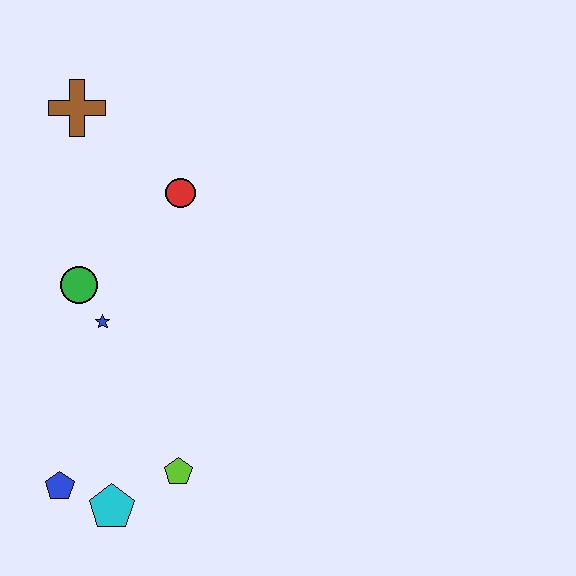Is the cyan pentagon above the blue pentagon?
No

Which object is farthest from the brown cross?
The cyan pentagon is farthest from the brown cross.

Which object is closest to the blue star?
The green circle is closest to the blue star.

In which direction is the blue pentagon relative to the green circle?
The blue pentagon is below the green circle.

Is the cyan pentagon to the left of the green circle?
No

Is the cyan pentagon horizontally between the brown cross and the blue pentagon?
No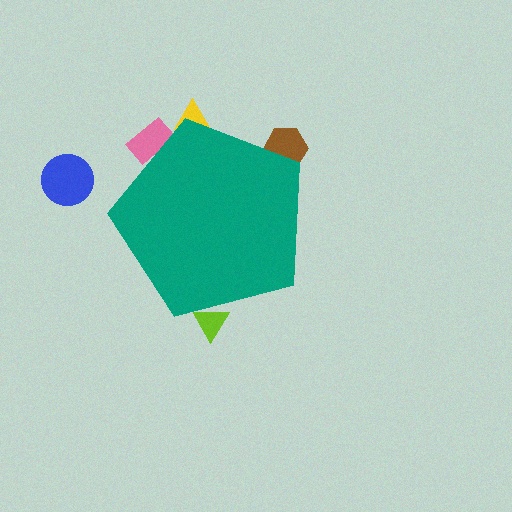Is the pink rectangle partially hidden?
Yes, the pink rectangle is partially hidden behind the teal pentagon.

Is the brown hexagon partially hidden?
Yes, the brown hexagon is partially hidden behind the teal pentagon.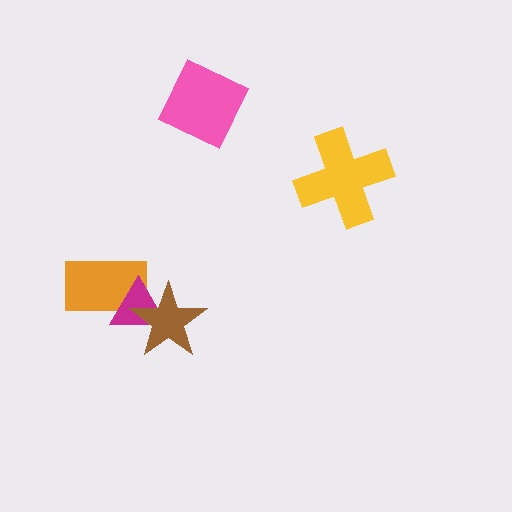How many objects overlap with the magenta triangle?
2 objects overlap with the magenta triangle.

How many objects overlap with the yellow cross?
0 objects overlap with the yellow cross.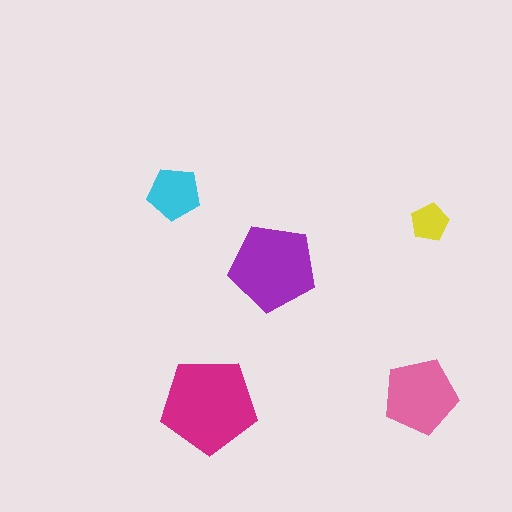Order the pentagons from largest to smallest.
the magenta one, the purple one, the pink one, the cyan one, the yellow one.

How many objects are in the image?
There are 5 objects in the image.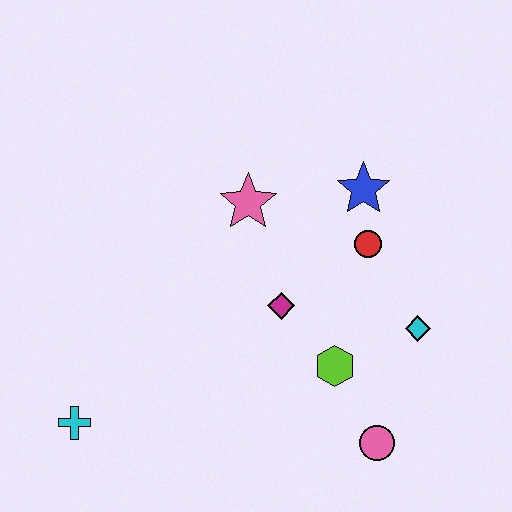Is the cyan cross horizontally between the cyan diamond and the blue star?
No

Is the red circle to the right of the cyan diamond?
No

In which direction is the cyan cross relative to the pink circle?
The cyan cross is to the left of the pink circle.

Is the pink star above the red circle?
Yes